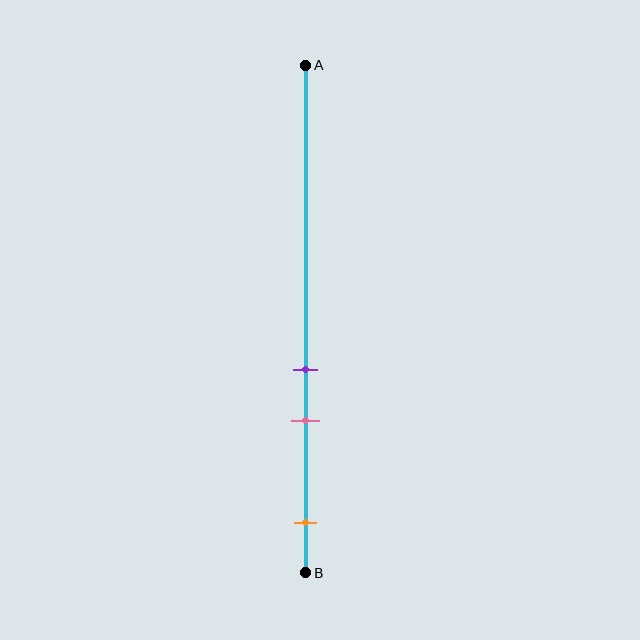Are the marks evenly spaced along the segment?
No, the marks are not evenly spaced.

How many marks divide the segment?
There are 3 marks dividing the segment.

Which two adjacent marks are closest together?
The purple and pink marks are the closest adjacent pair.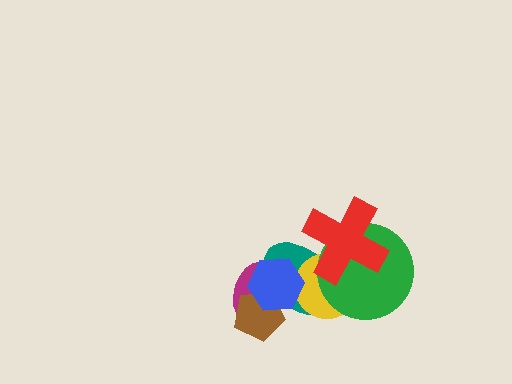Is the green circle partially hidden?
Yes, it is partially covered by another shape.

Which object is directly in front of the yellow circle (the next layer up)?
The blue hexagon is directly in front of the yellow circle.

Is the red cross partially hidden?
No, no other shape covers it.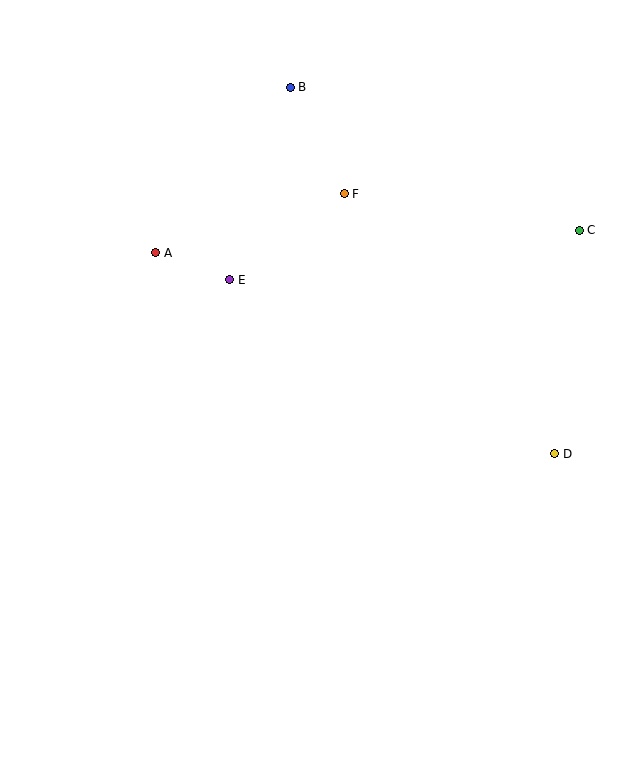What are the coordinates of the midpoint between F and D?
The midpoint between F and D is at (450, 324).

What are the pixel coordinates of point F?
Point F is at (344, 194).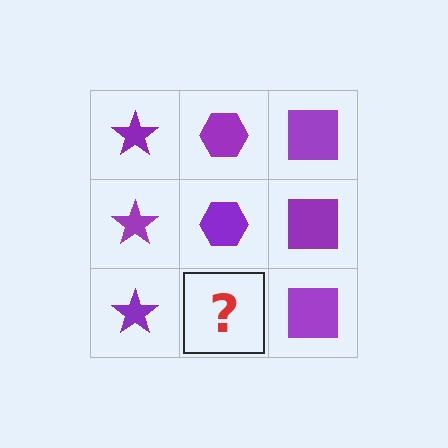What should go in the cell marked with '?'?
The missing cell should contain a purple hexagon.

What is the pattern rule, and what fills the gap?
The rule is that each column has a consistent shape. The gap should be filled with a purple hexagon.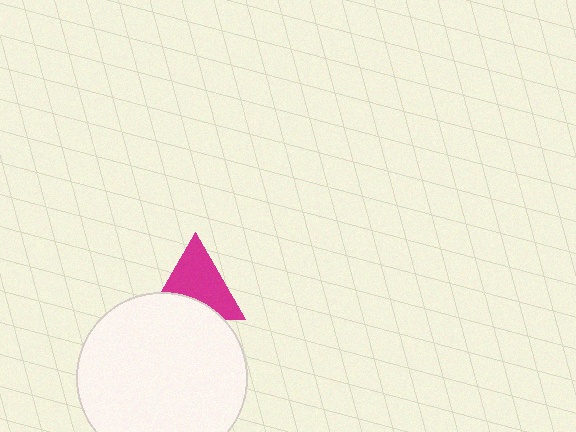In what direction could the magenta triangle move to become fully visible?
The magenta triangle could move up. That would shift it out from behind the white circle entirely.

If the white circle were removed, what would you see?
You would see the complete magenta triangle.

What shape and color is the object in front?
The object in front is a white circle.